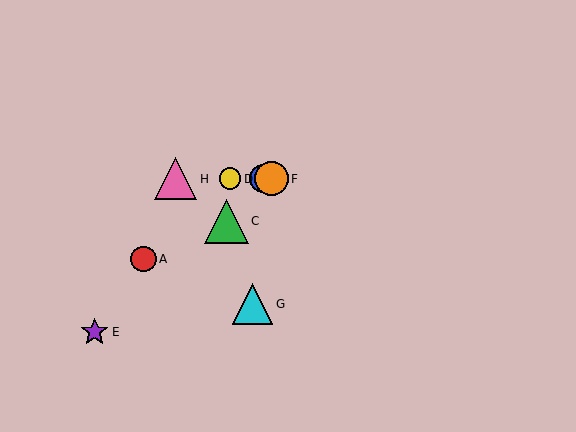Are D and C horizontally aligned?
No, D is at y≈179 and C is at y≈221.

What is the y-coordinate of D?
Object D is at y≈179.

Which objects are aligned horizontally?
Objects B, D, F, H are aligned horizontally.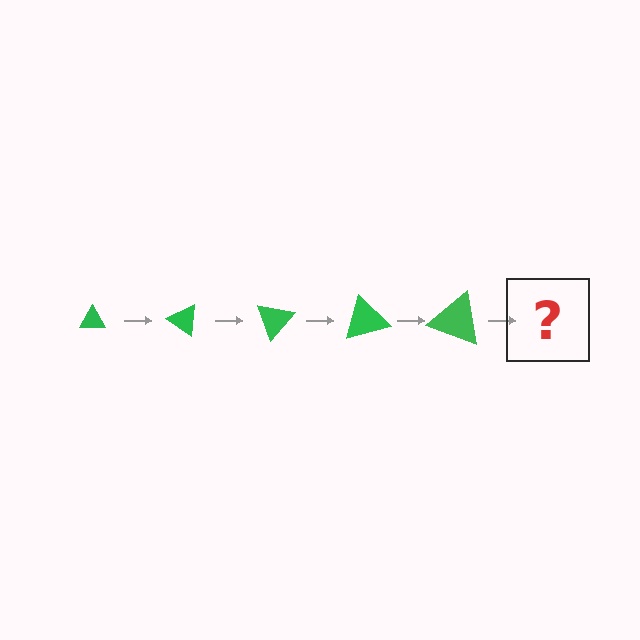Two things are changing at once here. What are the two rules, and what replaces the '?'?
The two rules are that the triangle grows larger each step and it rotates 35 degrees each step. The '?' should be a triangle, larger than the previous one and rotated 175 degrees from the start.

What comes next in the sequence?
The next element should be a triangle, larger than the previous one and rotated 175 degrees from the start.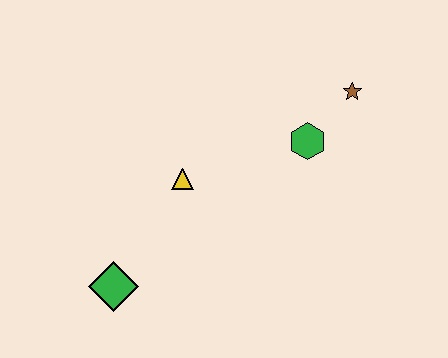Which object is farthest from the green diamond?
The brown star is farthest from the green diamond.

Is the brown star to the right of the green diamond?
Yes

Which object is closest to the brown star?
The green hexagon is closest to the brown star.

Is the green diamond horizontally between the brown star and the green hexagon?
No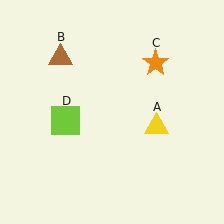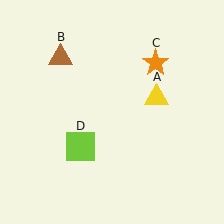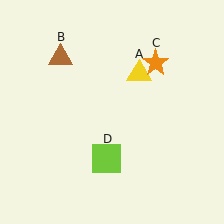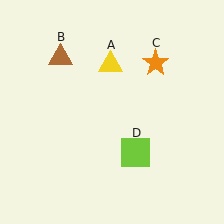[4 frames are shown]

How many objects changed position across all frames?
2 objects changed position: yellow triangle (object A), lime square (object D).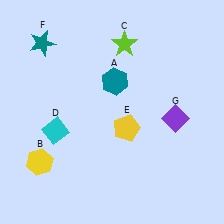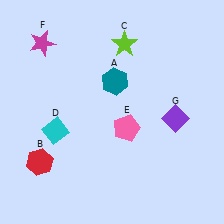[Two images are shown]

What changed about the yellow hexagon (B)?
In Image 1, B is yellow. In Image 2, it changed to red.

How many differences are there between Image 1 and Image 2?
There are 3 differences between the two images.